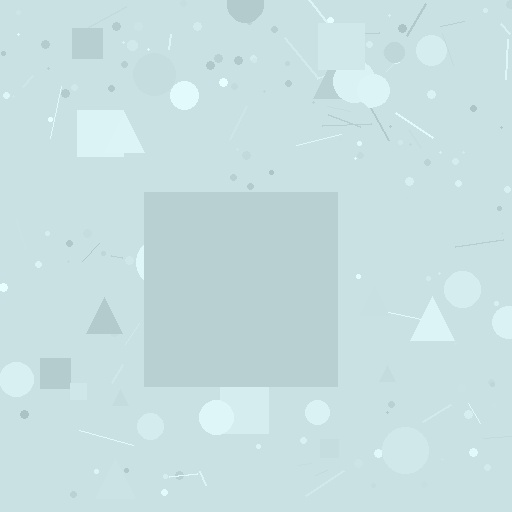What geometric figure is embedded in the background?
A square is embedded in the background.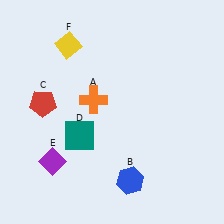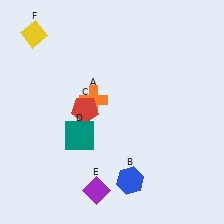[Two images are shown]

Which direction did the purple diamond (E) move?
The purple diamond (E) moved right.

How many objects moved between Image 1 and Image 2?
3 objects moved between the two images.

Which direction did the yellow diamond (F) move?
The yellow diamond (F) moved left.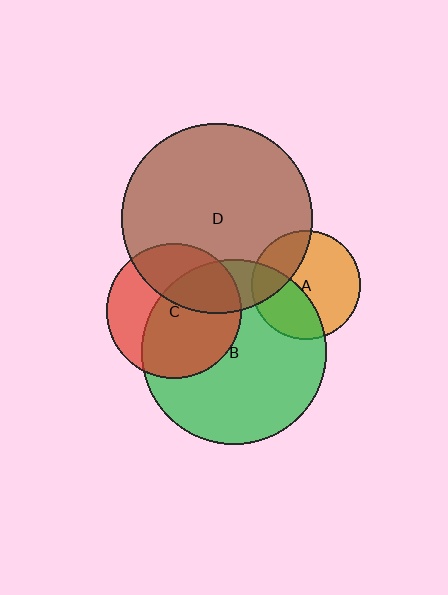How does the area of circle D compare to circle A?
Approximately 3.1 times.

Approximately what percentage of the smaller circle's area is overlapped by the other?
Approximately 35%.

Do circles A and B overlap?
Yes.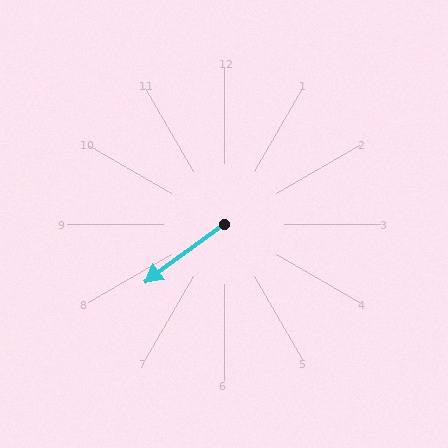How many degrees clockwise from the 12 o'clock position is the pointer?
Approximately 234 degrees.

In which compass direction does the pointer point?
Southwest.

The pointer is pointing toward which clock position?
Roughly 8 o'clock.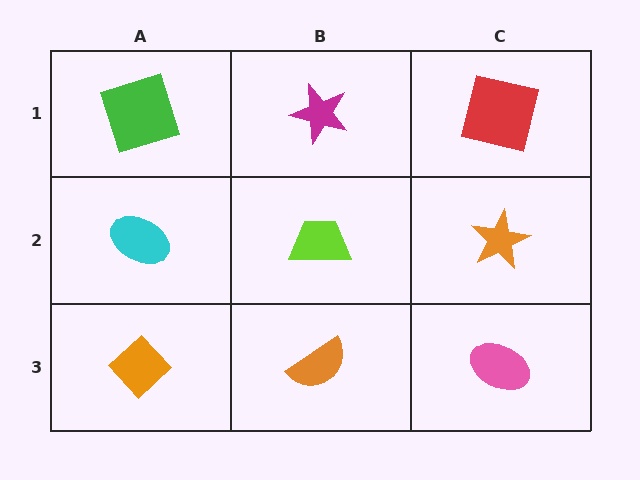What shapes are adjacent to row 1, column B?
A lime trapezoid (row 2, column B), a green square (row 1, column A), a red square (row 1, column C).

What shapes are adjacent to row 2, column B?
A magenta star (row 1, column B), an orange semicircle (row 3, column B), a cyan ellipse (row 2, column A), an orange star (row 2, column C).